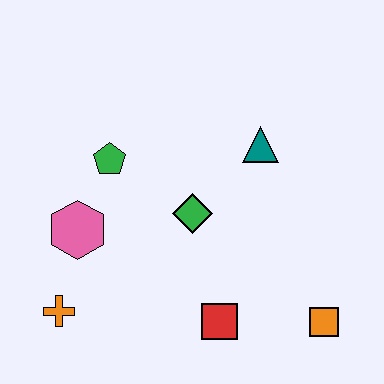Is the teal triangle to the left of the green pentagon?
No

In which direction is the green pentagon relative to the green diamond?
The green pentagon is to the left of the green diamond.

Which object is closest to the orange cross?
The pink hexagon is closest to the orange cross.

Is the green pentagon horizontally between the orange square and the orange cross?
Yes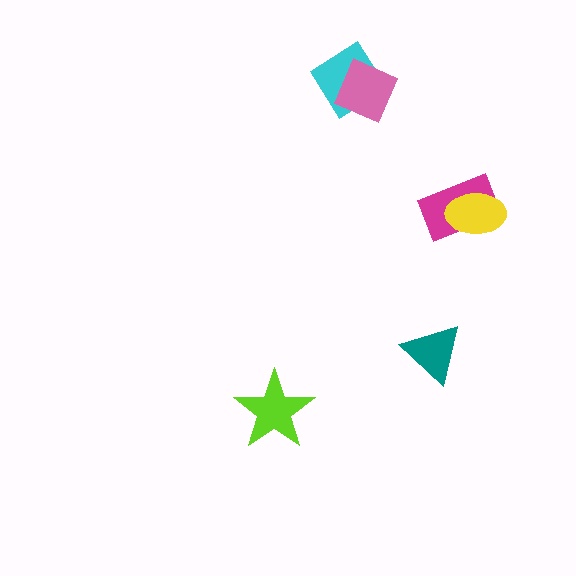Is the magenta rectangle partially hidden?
Yes, it is partially covered by another shape.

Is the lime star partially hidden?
No, no other shape covers it.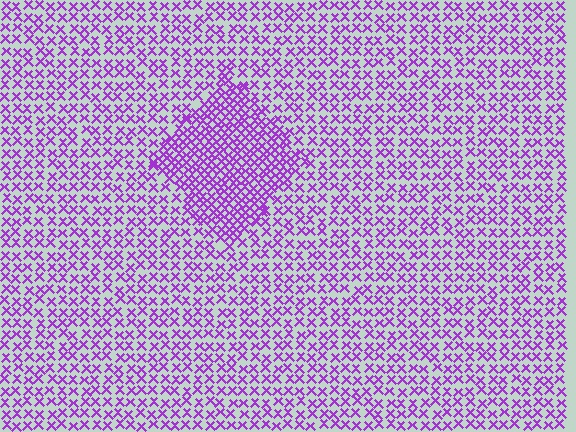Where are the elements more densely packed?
The elements are more densely packed inside the diamond boundary.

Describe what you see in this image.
The image contains small purple elements arranged at two different densities. A diamond-shaped region is visible where the elements are more densely packed than the surrounding area.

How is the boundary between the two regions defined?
The boundary is defined by a change in element density (approximately 1.8x ratio). All elements are the same color, size, and shape.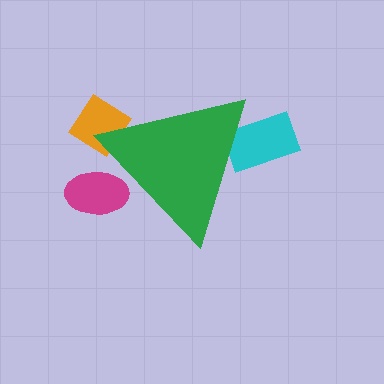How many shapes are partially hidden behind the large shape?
3 shapes are partially hidden.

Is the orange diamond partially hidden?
Yes, the orange diamond is partially hidden behind the green triangle.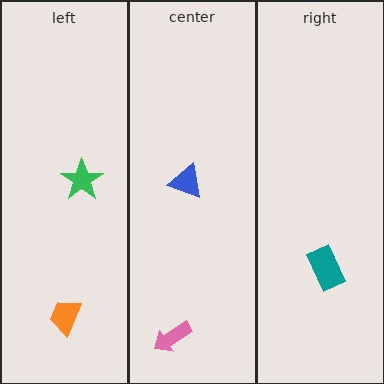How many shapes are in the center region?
2.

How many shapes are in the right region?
1.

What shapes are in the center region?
The pink arrow, the blue triangle.